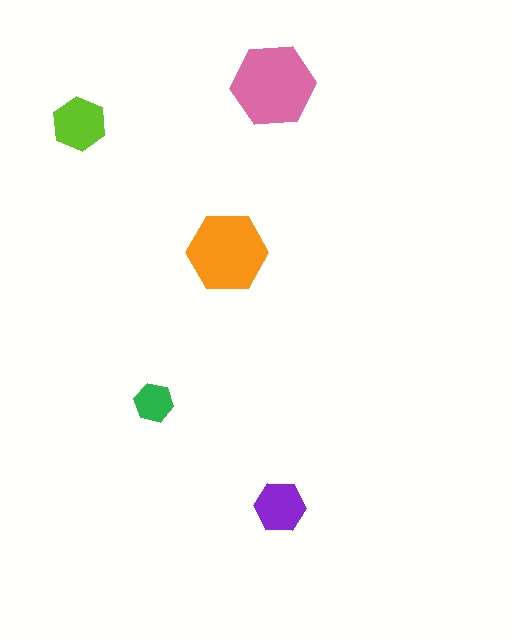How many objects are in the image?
There are 5 objects in the image.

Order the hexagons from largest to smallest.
the pink one, the orange one, the lime one, the purple one, the green one.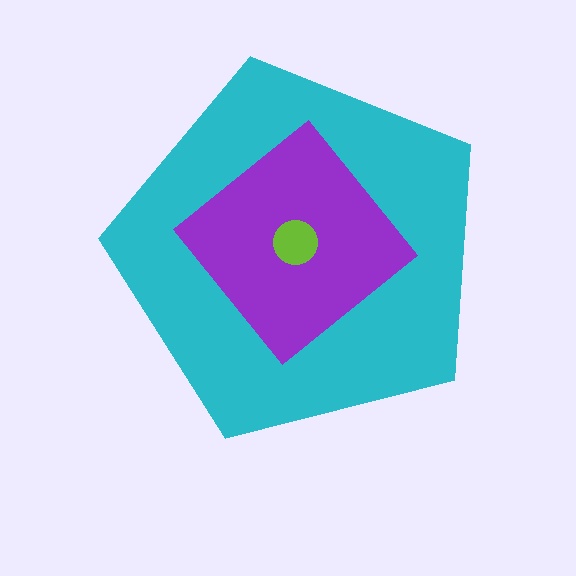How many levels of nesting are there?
3.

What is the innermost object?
The lime circle.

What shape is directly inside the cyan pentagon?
The purple diamond.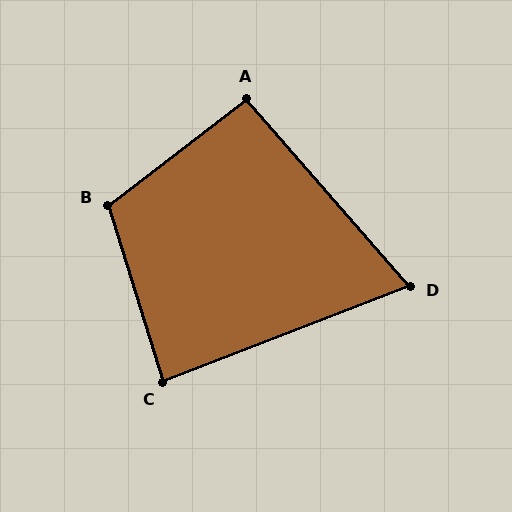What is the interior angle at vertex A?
Approximately 94 degrees (approximately right).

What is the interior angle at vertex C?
Approximately 86 degrees (approximately right).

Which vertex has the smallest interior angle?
D, at approximately 70 degrees.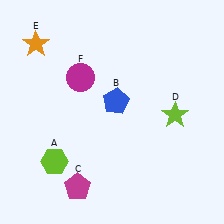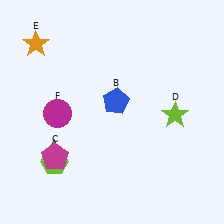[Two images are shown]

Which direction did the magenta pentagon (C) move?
The magenta pentagon (C) moved up.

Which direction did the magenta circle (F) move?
The magenta circle (F) moved down.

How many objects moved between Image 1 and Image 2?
2 objects moved between the two images.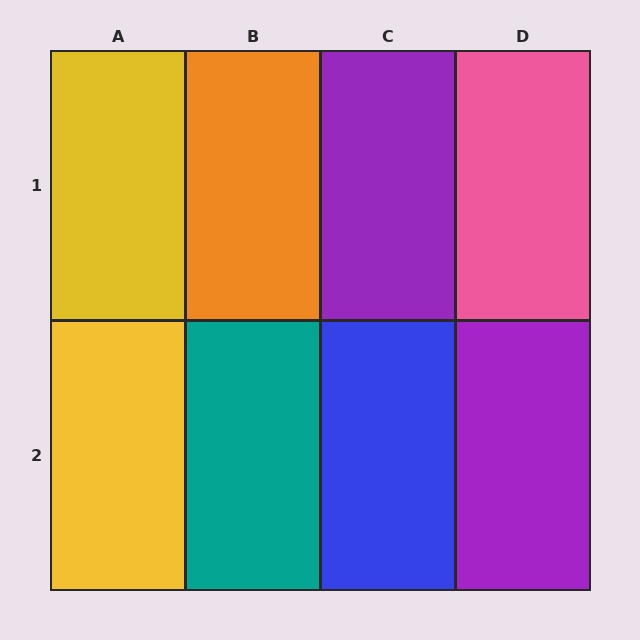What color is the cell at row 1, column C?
Purple.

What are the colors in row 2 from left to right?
Yellow, teal, blue, purple.